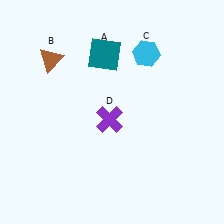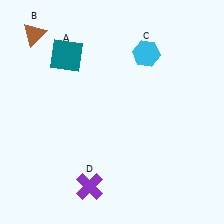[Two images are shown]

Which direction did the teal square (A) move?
The teal square (A) moved left.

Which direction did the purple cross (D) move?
The purple cross (D) moved down.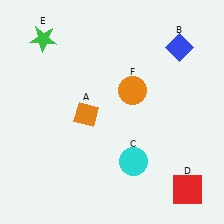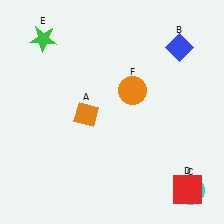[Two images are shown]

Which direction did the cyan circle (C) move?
The cyan circle (C) moved right.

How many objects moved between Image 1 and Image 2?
1 object moved between the two images.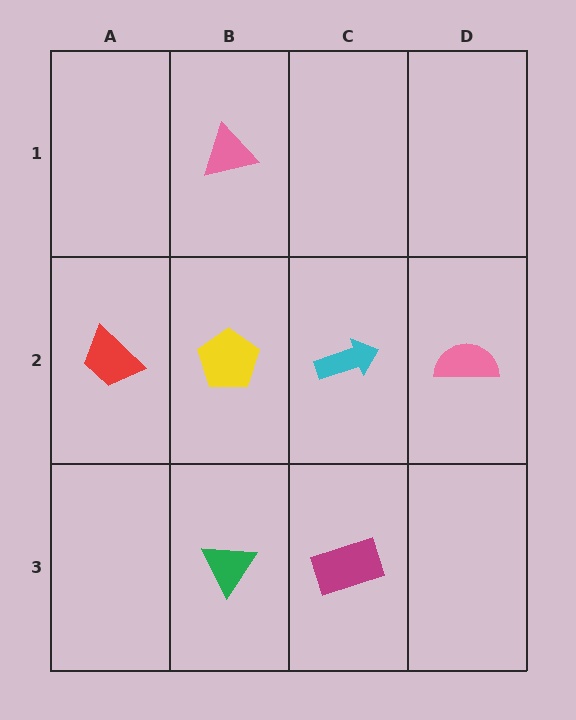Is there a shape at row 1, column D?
No, that cell is empty.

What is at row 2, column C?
A cyan arrow.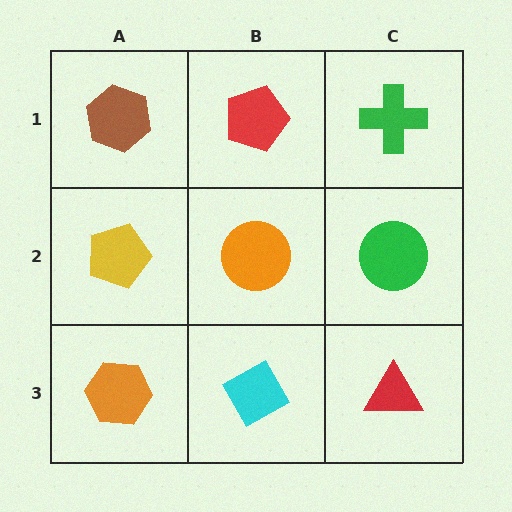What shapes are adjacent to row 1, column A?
A yellow pentagon (row 2, column A), a red pentagon (row 1, column B).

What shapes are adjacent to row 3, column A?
A yellow pentagon (row 2, column A), a cyan diamond (row 3, column B).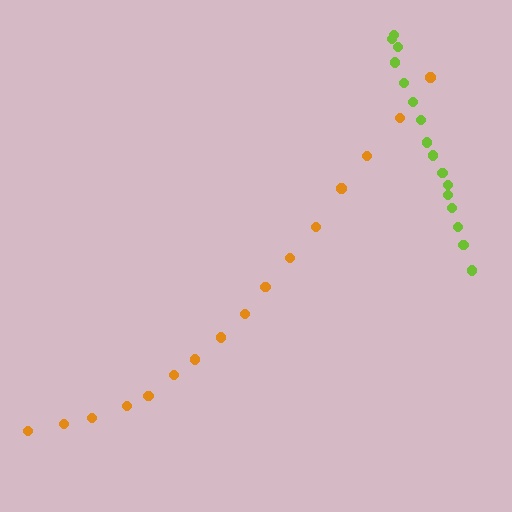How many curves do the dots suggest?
There are 2 distinct paths.